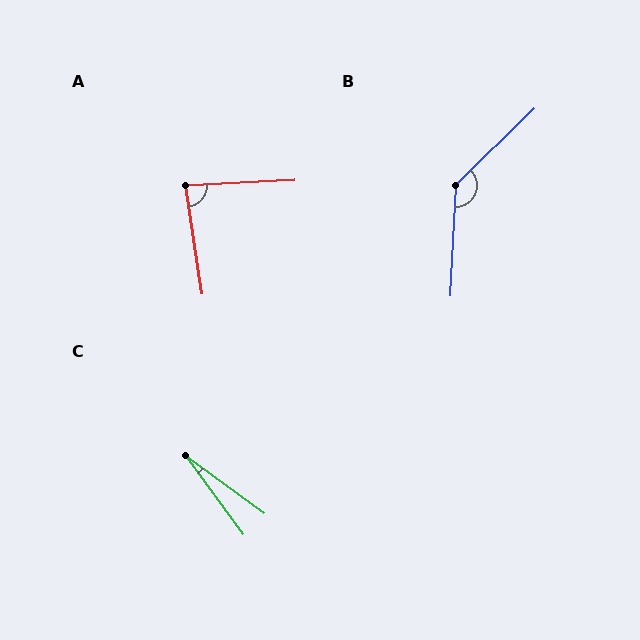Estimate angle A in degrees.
Approximately 84 degrees.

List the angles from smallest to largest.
C (18°), A (84°), B (137°).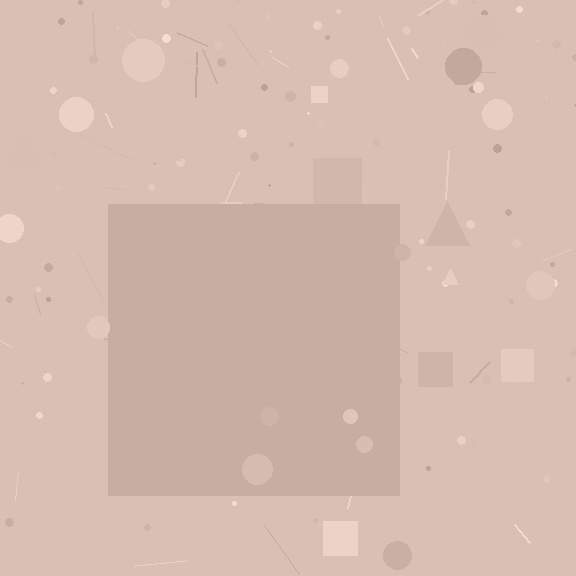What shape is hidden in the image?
A square is hidden in the image.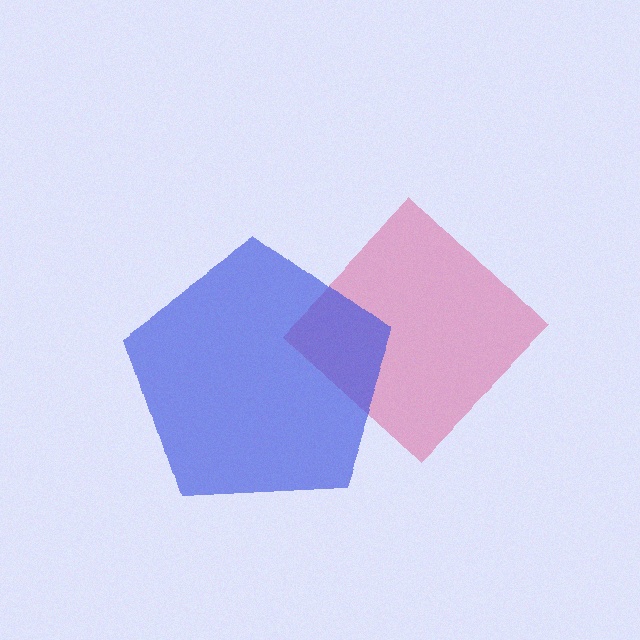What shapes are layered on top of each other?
The layered shapes are: a pink diamond, a blue pentagon.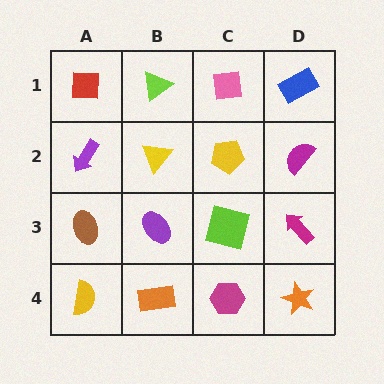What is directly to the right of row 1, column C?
A blue rectangle.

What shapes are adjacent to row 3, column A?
A purple arrow (row 2, column A), a yellow semicircle (row 4, column A), a purple ellipse (row 3, column B).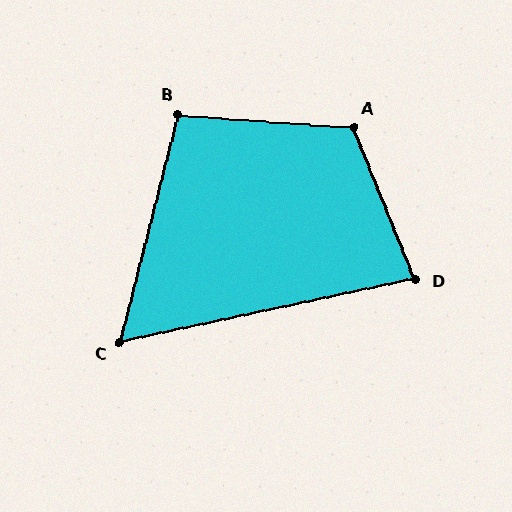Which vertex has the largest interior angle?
A, at approximately 116 degrees.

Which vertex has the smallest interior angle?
C, at approximately 64 degrees.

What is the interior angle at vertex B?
Approximately 100 degrees (obtuse).